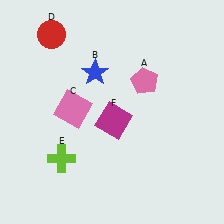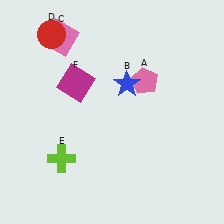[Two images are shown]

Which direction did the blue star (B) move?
The blue star (B) moved right.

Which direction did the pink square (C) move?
The pink square (C) moved up.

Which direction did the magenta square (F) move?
The magenta square (F) moved left.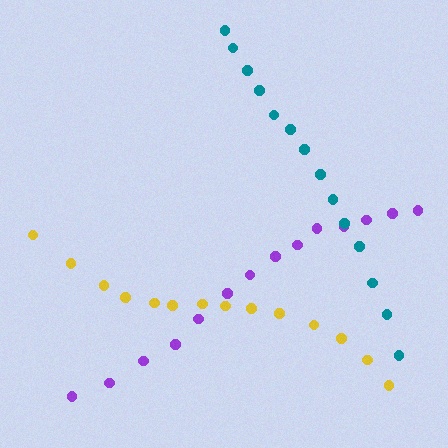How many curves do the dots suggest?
There are 3 distinct paths.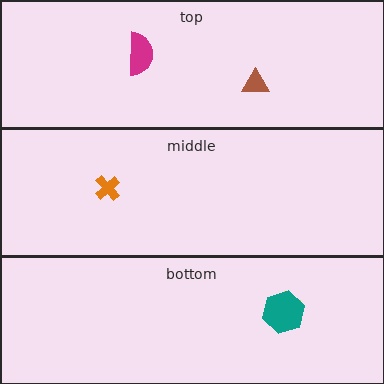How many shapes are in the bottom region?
2.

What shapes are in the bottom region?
The yellow pentagon, the teal hexagon.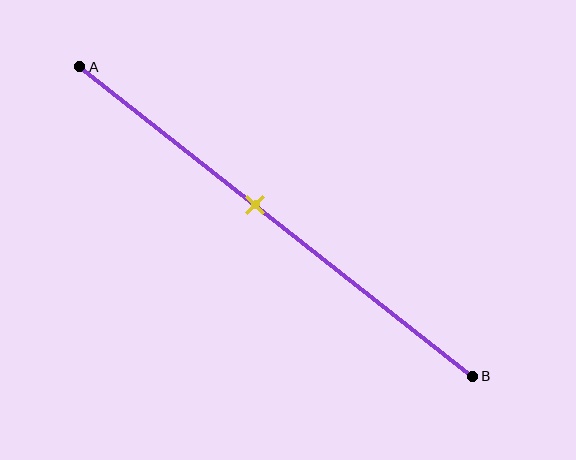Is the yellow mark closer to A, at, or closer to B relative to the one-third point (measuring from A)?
The yellow mark is closer to point B than the one-third point of segment AB.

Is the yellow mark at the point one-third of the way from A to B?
No, the mark is at about 45% from A, not at the 33% one-third point.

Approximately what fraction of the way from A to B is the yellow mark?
The yellow mark is approximately 45% of the way from A to B.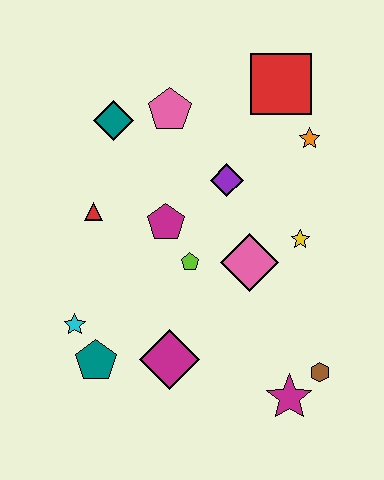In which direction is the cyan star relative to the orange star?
The cyan star is to the left of the orange star.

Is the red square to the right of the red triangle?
Yes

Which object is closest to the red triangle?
The magenta pentagon is closest to the red triangle.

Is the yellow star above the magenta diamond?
Yes